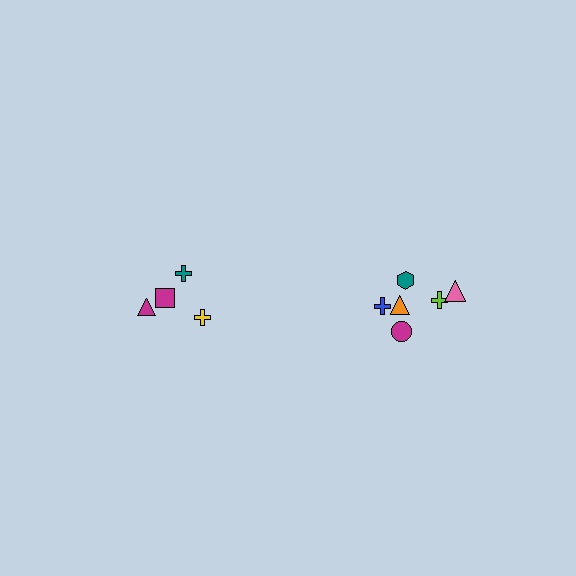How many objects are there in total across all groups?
There are 10 objects.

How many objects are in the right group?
There are 6 objects.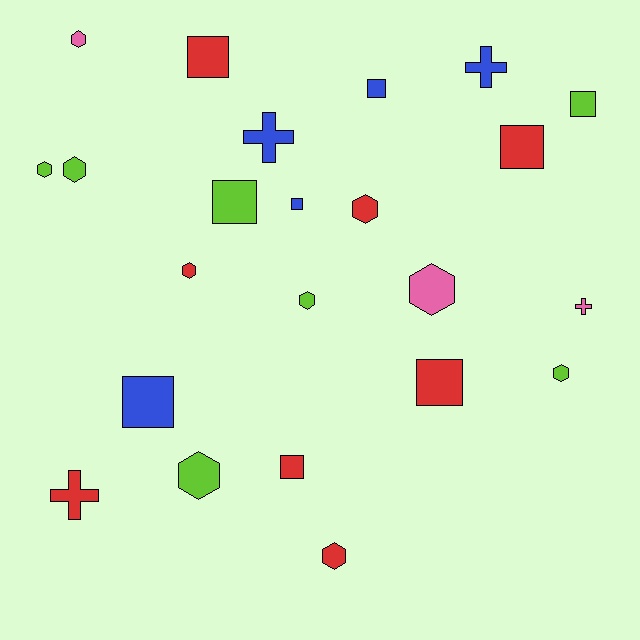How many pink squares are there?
There are no pink squares.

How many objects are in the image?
There are 23 objects.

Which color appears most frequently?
Red, with 8 objects.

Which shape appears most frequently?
Hexagon, with 10 objects.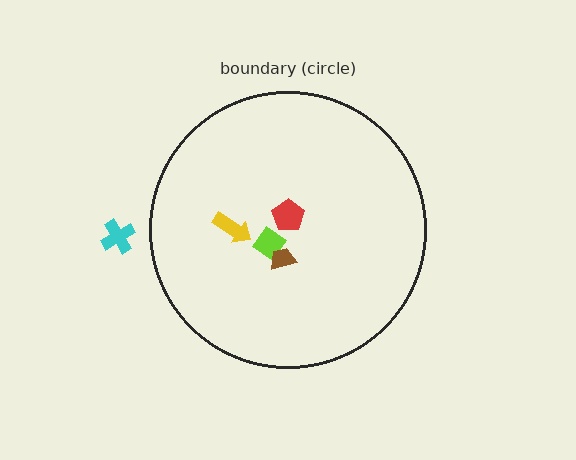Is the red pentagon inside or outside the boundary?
Inside.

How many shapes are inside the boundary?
4 inside, 1 outside.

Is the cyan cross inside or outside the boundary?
Outside.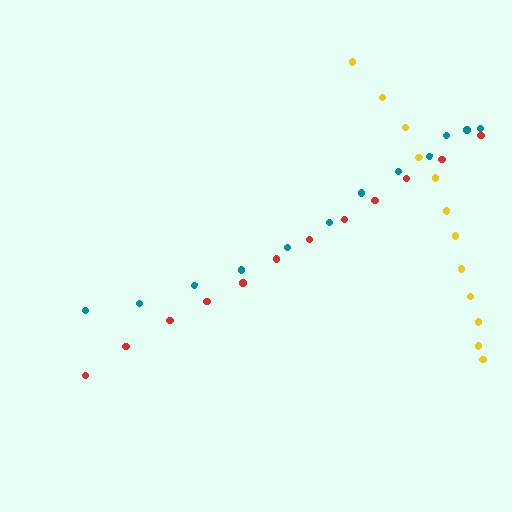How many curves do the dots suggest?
There are 3 distinct paths.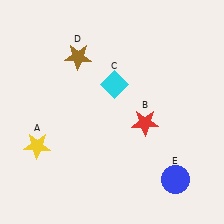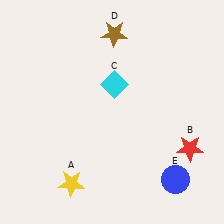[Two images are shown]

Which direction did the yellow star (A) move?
The yellow star (A) moved down.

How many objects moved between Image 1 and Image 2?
3 objects moved between the two images.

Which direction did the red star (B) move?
The red star (B) moved right.